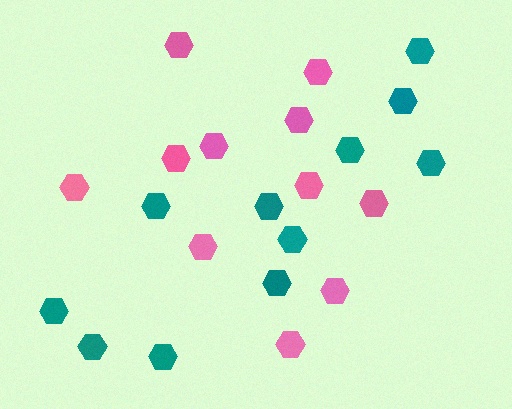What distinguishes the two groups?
There are 2 groups: one group of pink hexagons (11) and one group of teal hexagons (11).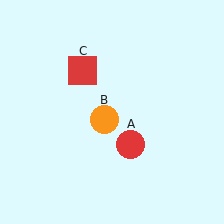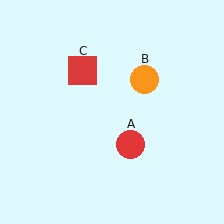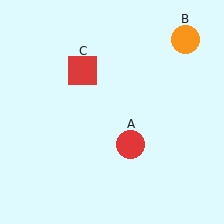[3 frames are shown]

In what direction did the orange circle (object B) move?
The orange circle (object B) moved up and to the right.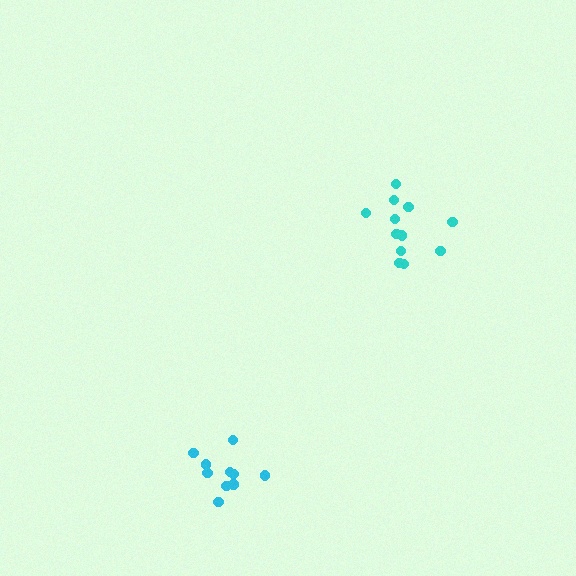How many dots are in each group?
Group 1: 12 dots, Group 2: 10 dots (22 total).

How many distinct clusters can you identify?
There are 2 distinct clusters.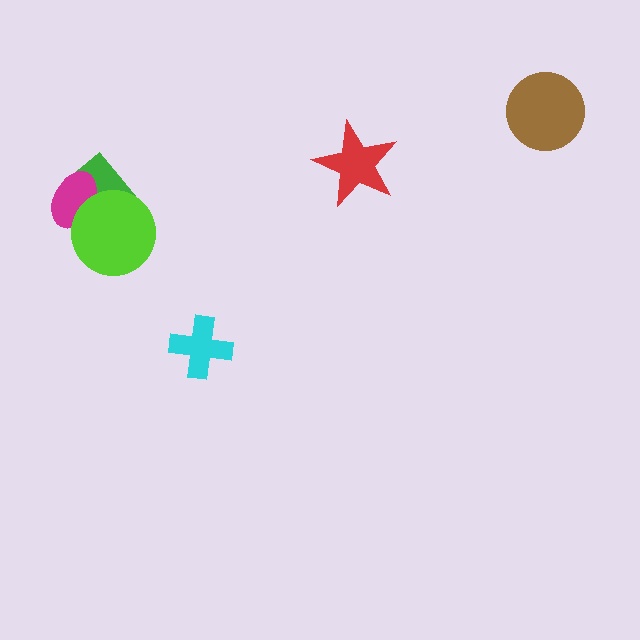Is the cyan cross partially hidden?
No, no other shape covers it.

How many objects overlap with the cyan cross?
0 objects overlap with the cyan cross.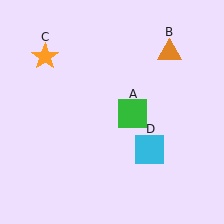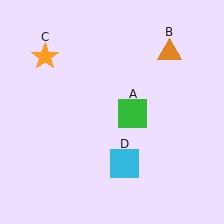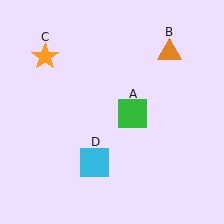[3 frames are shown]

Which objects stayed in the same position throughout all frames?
Green square (object A) and orange triangle (object B) and orange star (object C) remained stationary.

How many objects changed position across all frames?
1 object changed position: cyan square (object D).